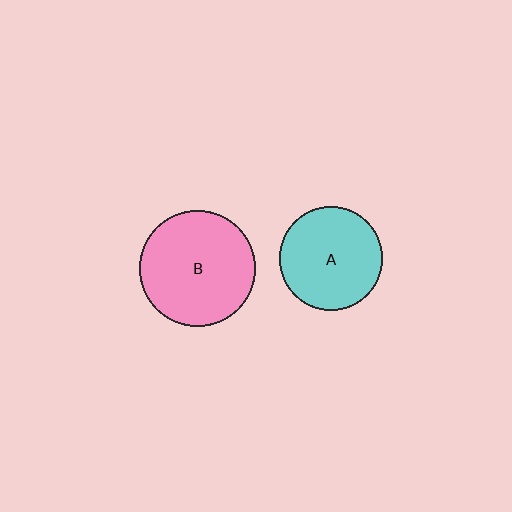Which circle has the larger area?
Circle B (pink).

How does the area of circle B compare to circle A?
Approximately 1.3 times.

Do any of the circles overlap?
No, none of the circles overlap.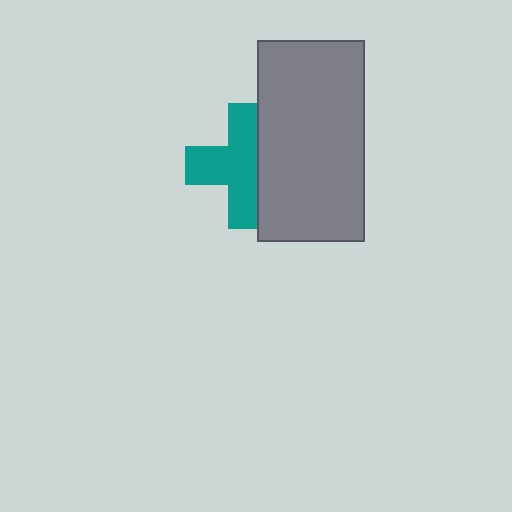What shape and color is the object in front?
The object in front is a gray rectangle.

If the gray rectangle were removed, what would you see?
You would see the complete teal cross.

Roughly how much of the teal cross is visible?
About half of it is visible (roughly 64%).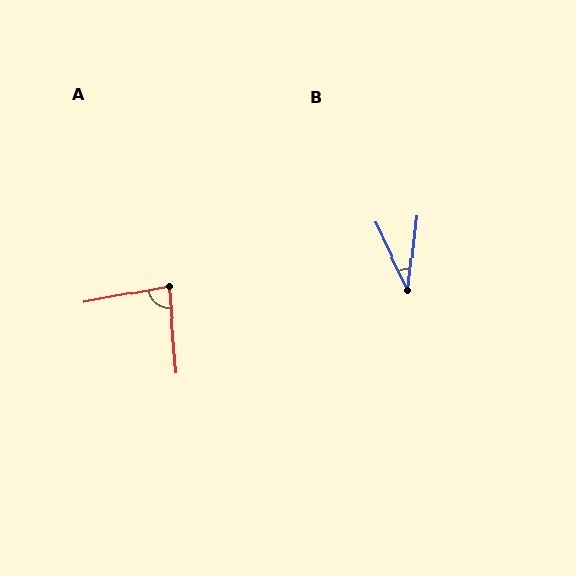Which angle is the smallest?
B, at approximately 32 degrees.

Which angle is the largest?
A, at approximately 84 degrees.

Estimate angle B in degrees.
Approximately 32 degrees.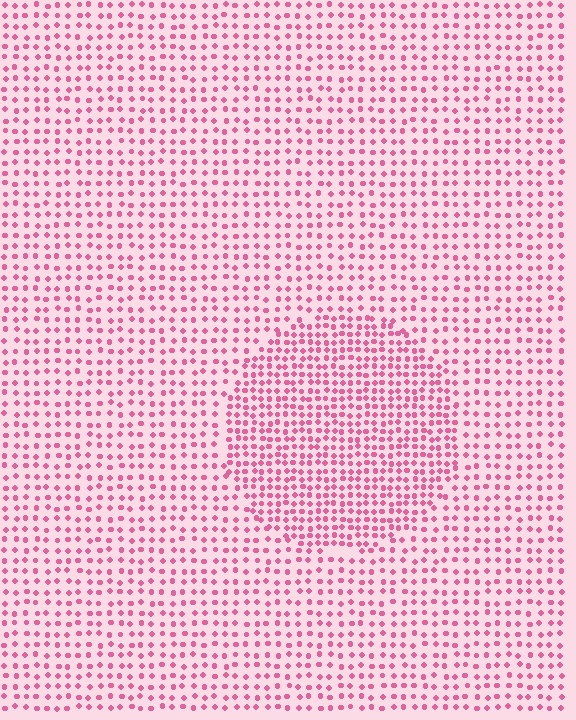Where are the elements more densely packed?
The elements are more densely packed inside the circle boundary.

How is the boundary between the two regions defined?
The boundary is defined by a change in element density (approximately 1.7x ratio). All elements are the same color, size, and shape.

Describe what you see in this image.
The image contains small pink elements arranged at two different densities. A circle-shaped region is visible where the elements are more densely packed than the surrounding area.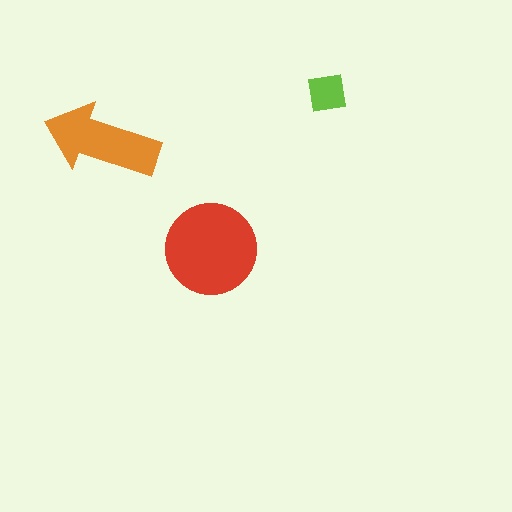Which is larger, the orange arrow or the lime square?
The orange arrow.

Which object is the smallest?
The lime square.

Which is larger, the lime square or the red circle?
The red circle.